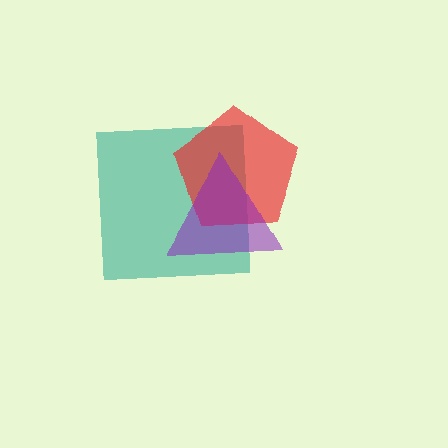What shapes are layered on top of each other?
The layered shapes are: a teal square, a red pentagon, a purple triangle.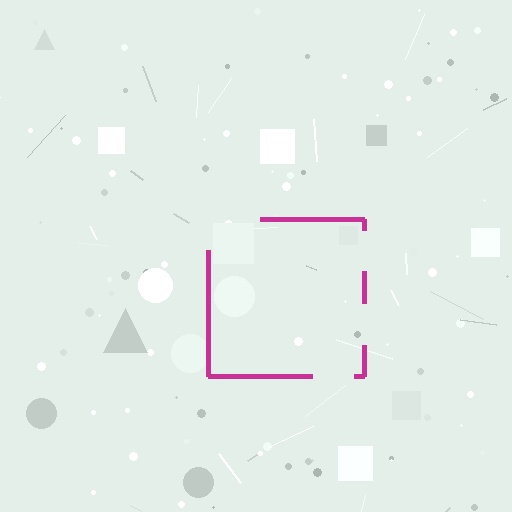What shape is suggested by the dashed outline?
The dashed outline suggests a square.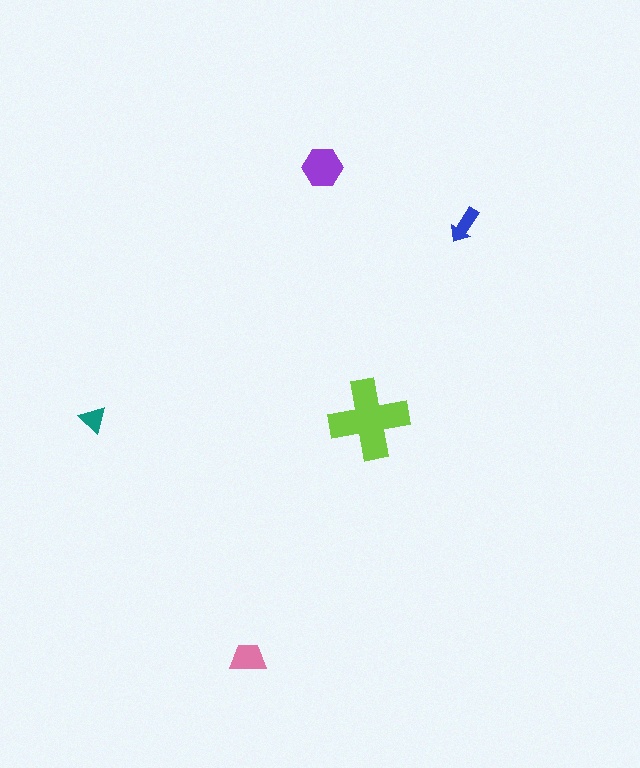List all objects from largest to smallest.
The lime cross, the purple hexagon, the pink trapezoid, the blue arrow, the teal triangle.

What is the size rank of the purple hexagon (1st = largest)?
2nd.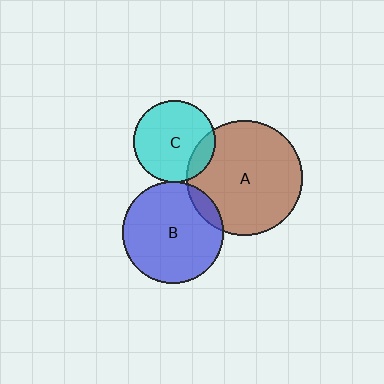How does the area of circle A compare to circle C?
Approximately 2.0 times.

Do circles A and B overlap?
Yes.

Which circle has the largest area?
Circle A (brown).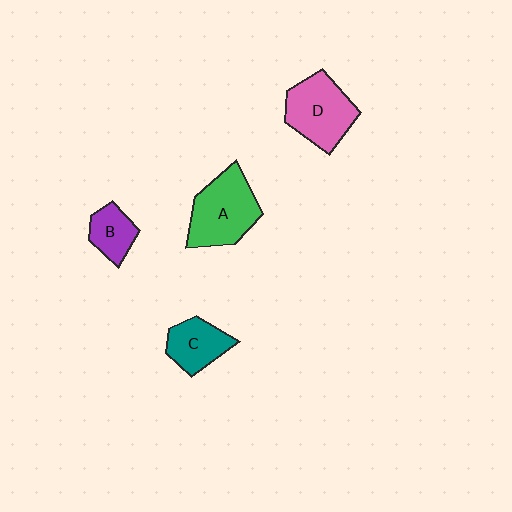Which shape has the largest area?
Shape A (green).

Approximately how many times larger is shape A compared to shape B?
Approximately 2.0 times.